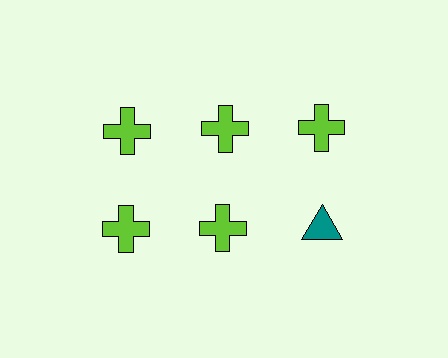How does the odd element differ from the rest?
It differs in both color (teal instead of lime) and shape (triangle instead of cross).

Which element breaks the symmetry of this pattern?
The teal triangle in the second row, center column breaks the symmetry. All other shapes are lime crosses.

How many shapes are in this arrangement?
There are 6 shapes arranged in a grid pattern.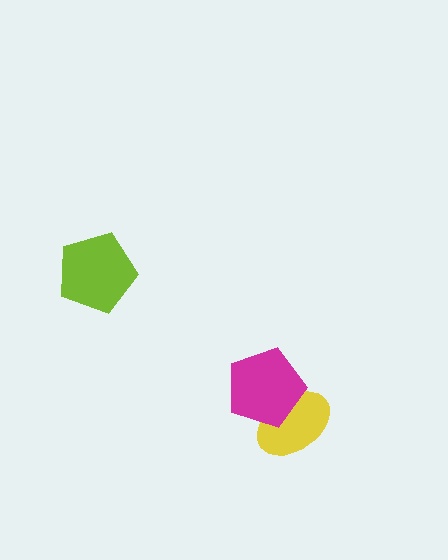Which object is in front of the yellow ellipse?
The magenta pentagon is in front of the yellow ellipse.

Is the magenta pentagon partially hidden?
No, no other shape covers it.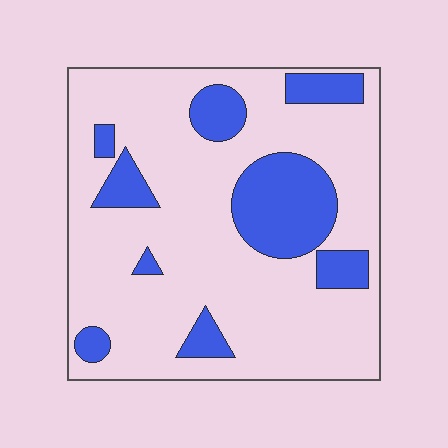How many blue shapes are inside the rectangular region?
9.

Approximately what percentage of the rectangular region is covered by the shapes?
Approximately 25%.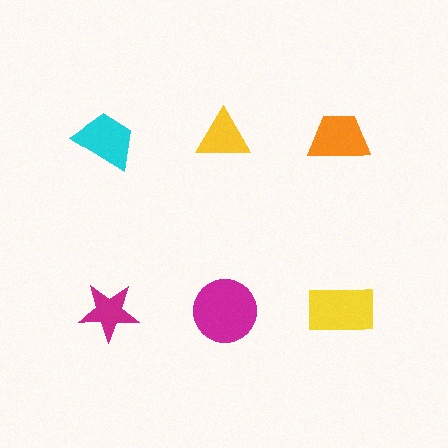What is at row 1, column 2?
A yellow triangle.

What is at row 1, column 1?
A cyan trapezoid.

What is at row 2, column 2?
A magenta circle.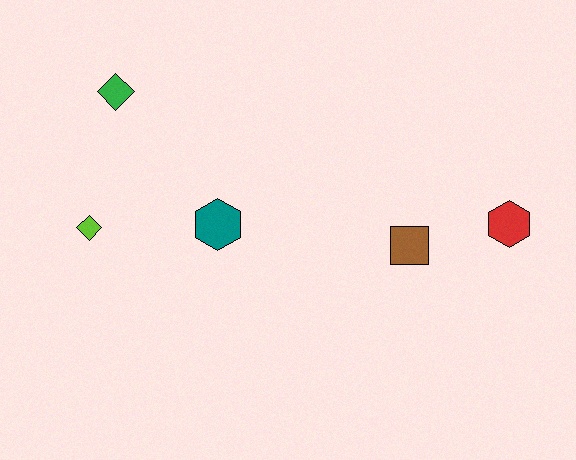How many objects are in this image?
There are 5 objects.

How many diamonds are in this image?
There are 2 diamonds.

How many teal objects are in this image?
There is 1 teal object.